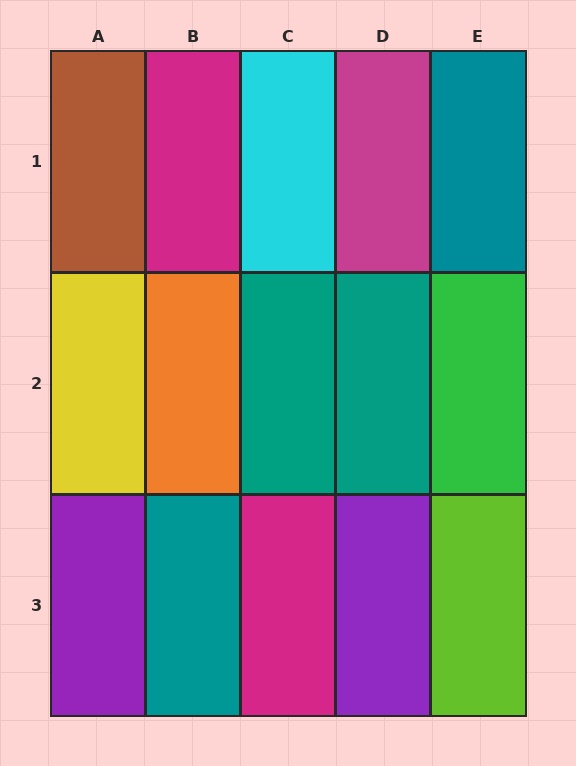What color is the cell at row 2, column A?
Yellow.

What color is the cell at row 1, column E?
Teal.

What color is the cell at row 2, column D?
Teal.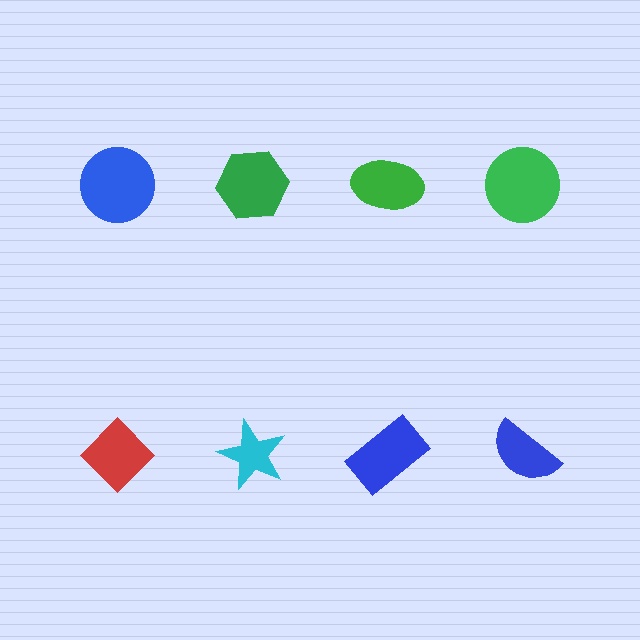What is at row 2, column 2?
A cyan star.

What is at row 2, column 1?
A red diamond.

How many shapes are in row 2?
4 shapes.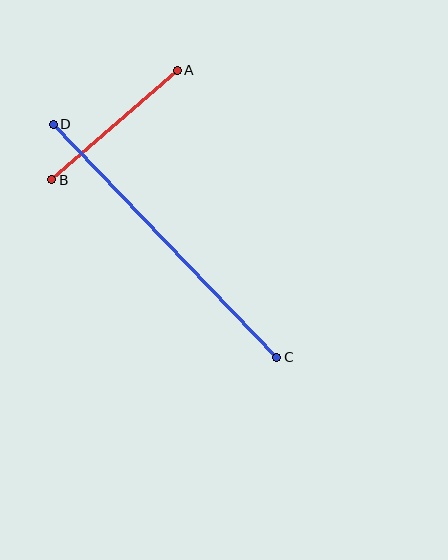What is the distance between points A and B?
The distance is approximately 167 pixels.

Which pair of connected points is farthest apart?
Points C and D are farthest apart.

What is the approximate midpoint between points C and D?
The midpoint is at approximately (165, 241) pixels.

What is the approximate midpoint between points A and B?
The midpoint is at approximately (115, 125) pixels.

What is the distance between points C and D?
The distance is approximately 323 pixels.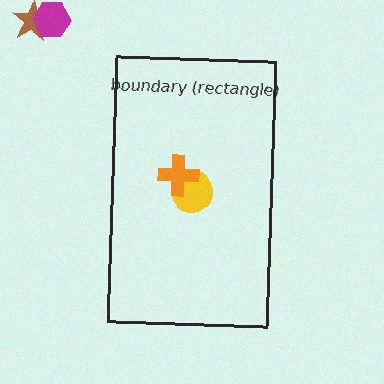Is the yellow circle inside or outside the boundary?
Inside.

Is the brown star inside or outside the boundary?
Outside.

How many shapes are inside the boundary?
2 inside, 2 outside.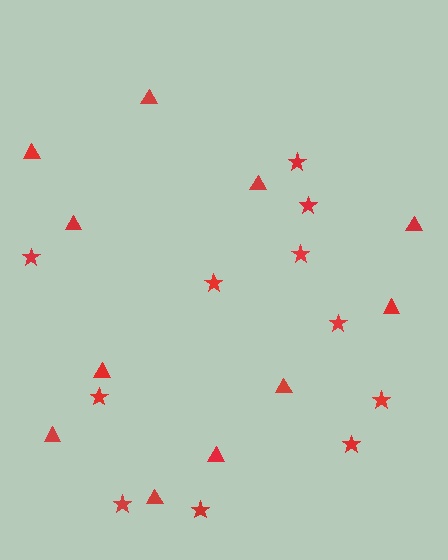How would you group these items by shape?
There are 2 groups: one group of stars (11) and one group of triangles (11).